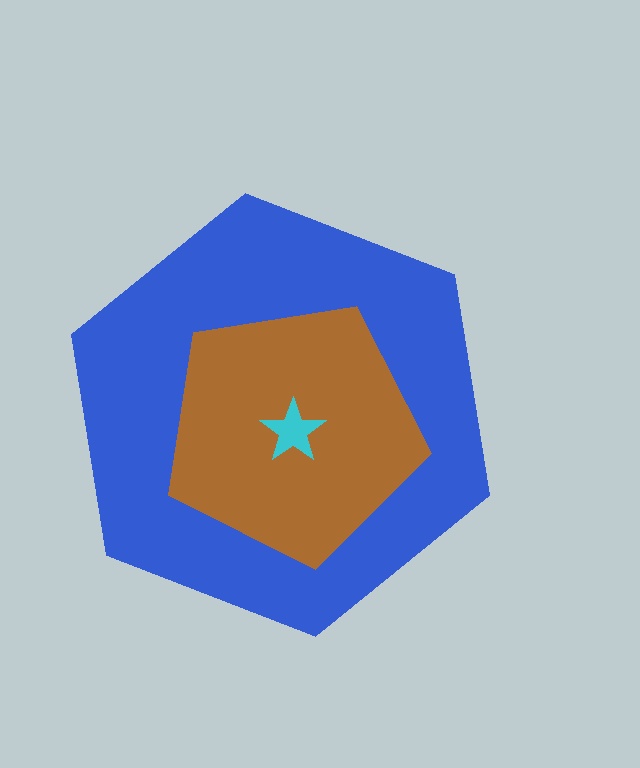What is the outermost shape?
The blue hexagon.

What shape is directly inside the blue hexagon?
The brown pentagon.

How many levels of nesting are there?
3.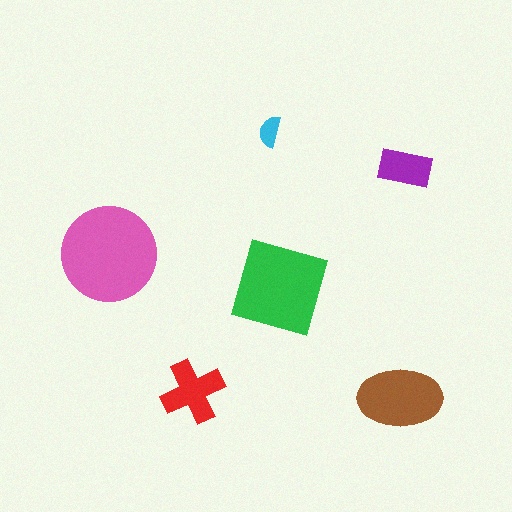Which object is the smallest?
The cyan semicircle.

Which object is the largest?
The pink circle.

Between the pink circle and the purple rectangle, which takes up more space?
The pink circle.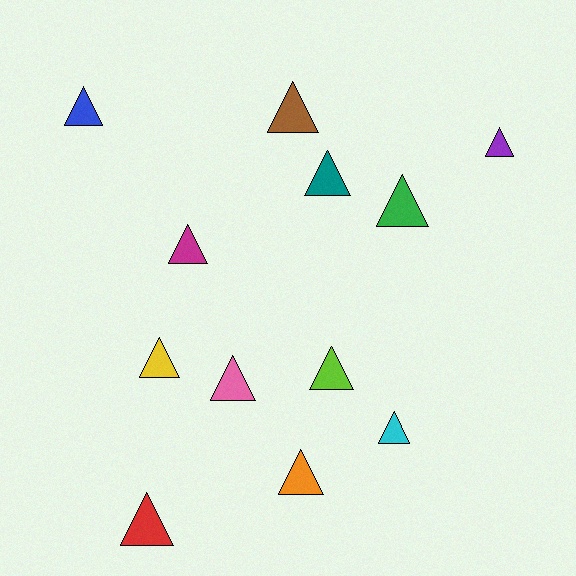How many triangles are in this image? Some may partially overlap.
There are 12 triangles.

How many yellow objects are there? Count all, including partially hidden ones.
There is 1 yellow object.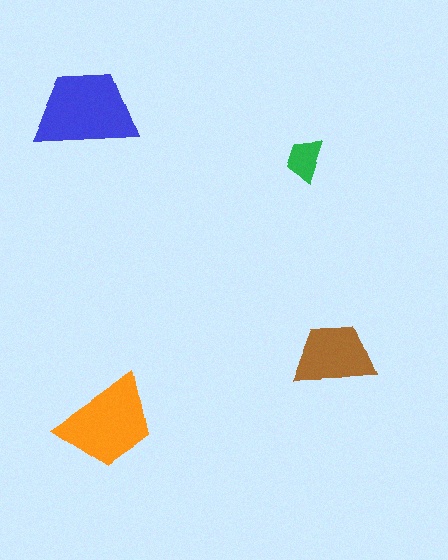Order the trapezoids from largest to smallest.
the blue one, the orange one, the brown one, the green one.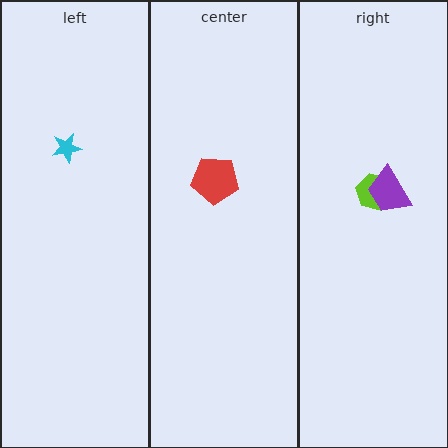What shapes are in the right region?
The lime hexagon, the purple trapezoid.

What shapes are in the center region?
The red pentagon.